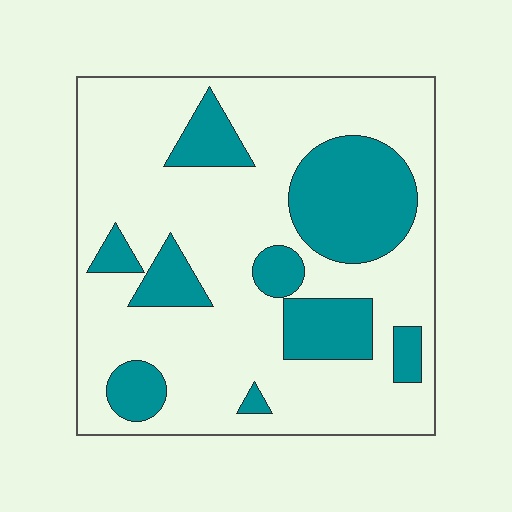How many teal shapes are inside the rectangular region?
9.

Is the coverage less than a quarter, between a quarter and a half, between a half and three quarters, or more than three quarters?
Between a quarter and a half.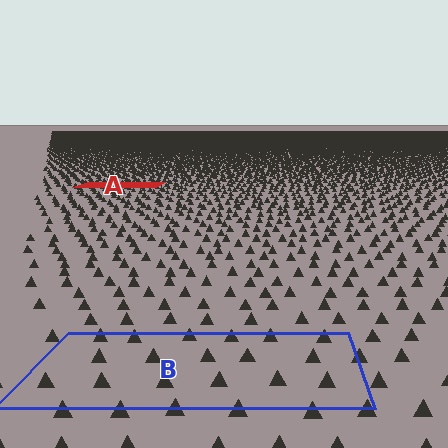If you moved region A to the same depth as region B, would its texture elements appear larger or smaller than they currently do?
They would appear larger. At a closer depth, the same texture elements are projected at a bigger on-screen size.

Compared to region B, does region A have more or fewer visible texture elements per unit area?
Region A has more texture elements per unit area — they are packed more densely because it is farther away.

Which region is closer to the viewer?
Region B is closer. The texture elements there are larger and more spread out.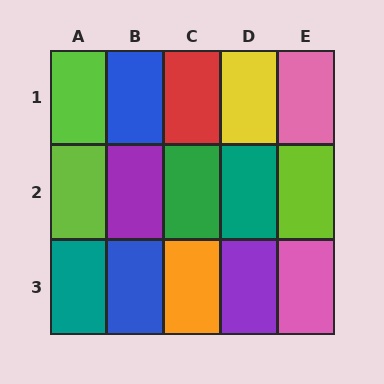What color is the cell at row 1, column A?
Lime.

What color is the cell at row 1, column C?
Red.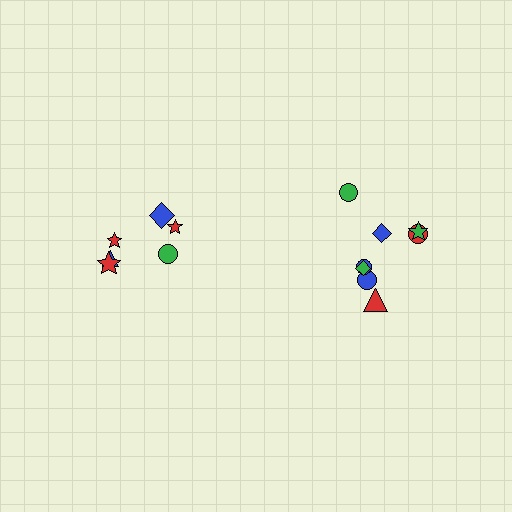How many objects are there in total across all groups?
There are 14 objects.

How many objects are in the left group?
There are 6 objects.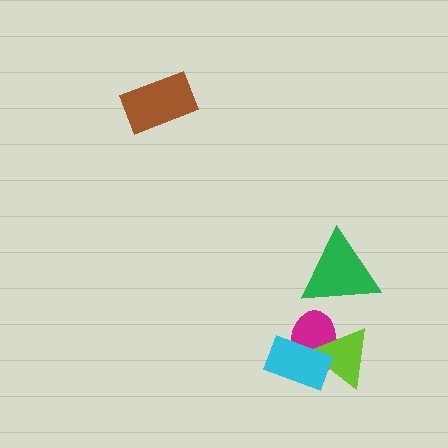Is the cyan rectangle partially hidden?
No, no other shape covers it.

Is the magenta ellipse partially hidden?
Yes, it is partially covered by another shape.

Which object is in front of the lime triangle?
The cyan rectangle is in front of the lime triangle.